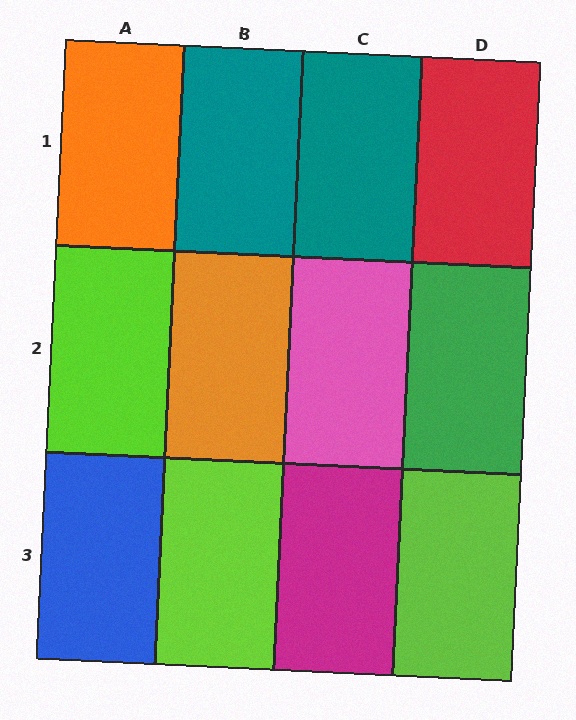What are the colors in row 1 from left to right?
Orange, teal, teal, red.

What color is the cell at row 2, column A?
Lime.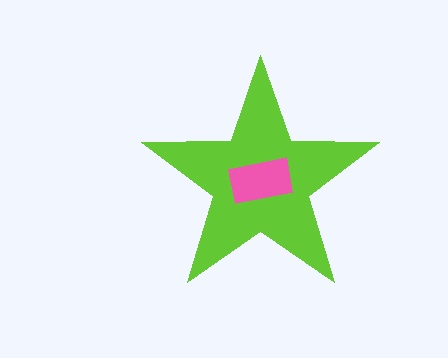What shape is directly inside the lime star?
The pink rectangle.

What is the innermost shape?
The pink rectangle.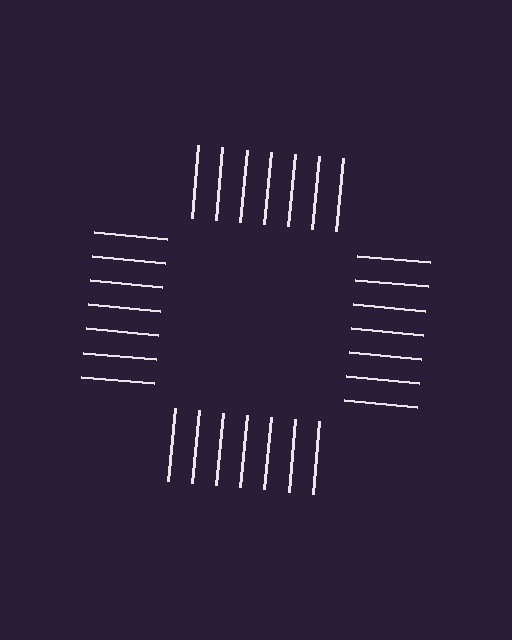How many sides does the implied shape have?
4 sides — the line-ends trace a square.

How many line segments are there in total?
28 — 7 along each of the 4 edges.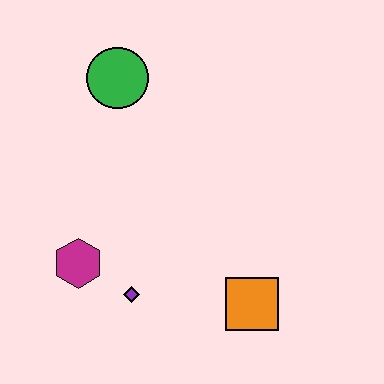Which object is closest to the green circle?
The magenta hexagon is closest to the green circle.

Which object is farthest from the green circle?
The orange square is farthest from the green circle.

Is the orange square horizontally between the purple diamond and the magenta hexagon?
No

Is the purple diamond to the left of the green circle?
No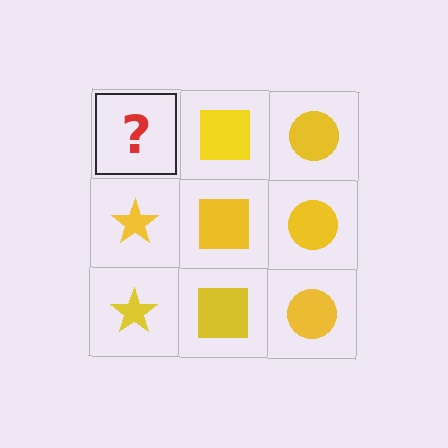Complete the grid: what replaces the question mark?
The question mark should be replaced with a yellow star.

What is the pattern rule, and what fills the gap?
The rule is that each column has a consistent shape. The gap should be filled with a yellow star.